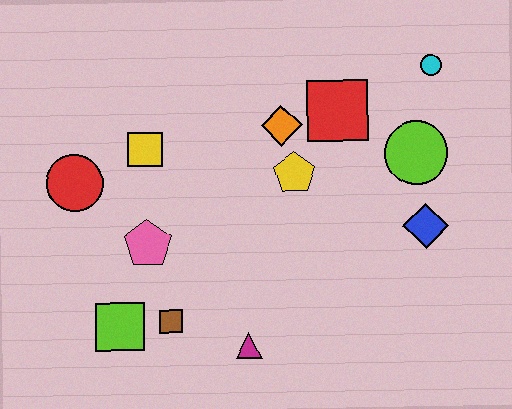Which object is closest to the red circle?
The yellow square is closest to the red circle.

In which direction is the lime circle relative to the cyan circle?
The lime circle is below the cyan circle.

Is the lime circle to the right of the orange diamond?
Yes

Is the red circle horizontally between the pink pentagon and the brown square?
No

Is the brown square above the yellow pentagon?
No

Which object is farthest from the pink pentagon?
The cyan circle is farthest from the pink pentagon.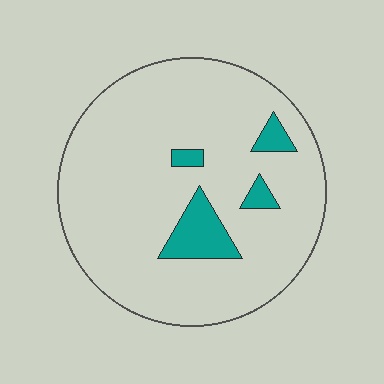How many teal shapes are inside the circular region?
4.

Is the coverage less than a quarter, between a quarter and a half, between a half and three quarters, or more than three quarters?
Less than a quarter.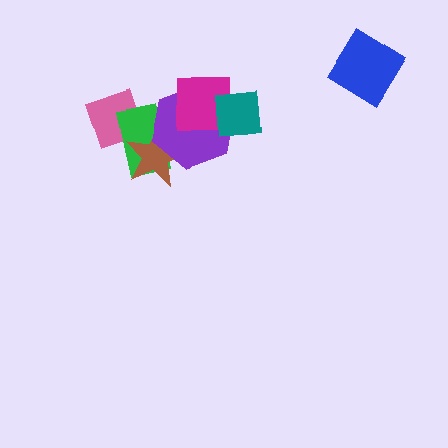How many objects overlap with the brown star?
3 objects overlap with the brown star.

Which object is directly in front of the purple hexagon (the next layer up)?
The magenta square is directly in front of the purple hexagon.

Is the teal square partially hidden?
No, no other shape covers it.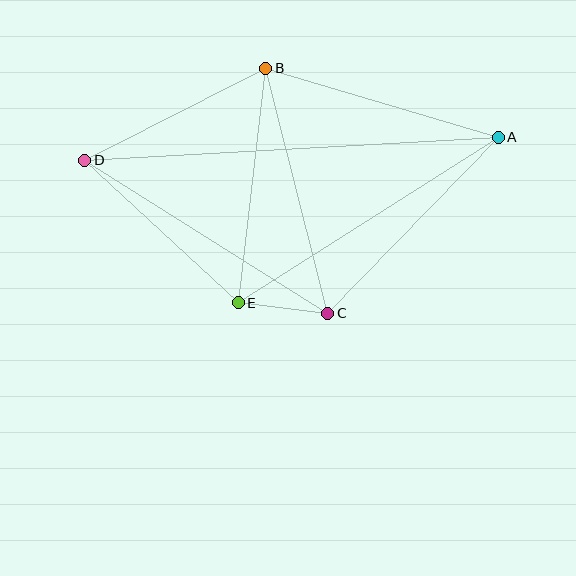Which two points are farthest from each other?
Points A and D are farthest from each other.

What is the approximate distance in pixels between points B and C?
The distance between B and C is approximately 253 pixels.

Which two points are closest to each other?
Points C and E are closest to each other.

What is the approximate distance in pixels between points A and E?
The distance between A and E is approximately 308 pixels.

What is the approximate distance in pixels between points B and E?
The distance between B and E is approximately 236 pixels.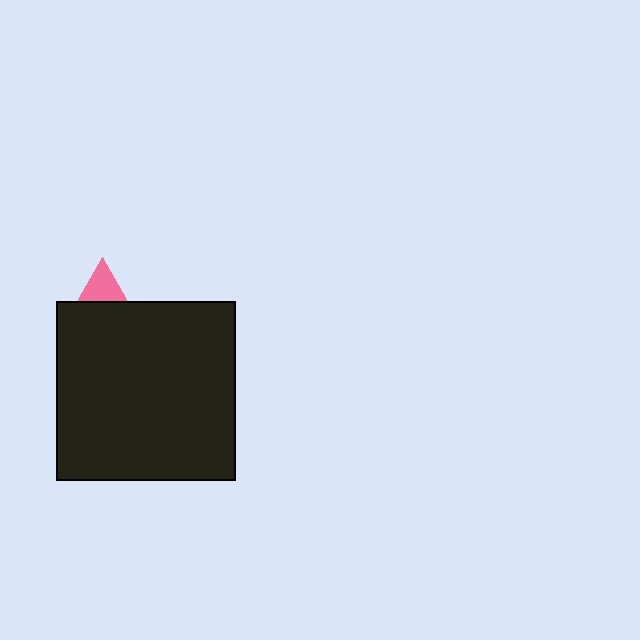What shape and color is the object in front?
The object in front is a black square.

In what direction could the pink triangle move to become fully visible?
The pink triangle could move up. That would shift it out from behind the black square entirely.